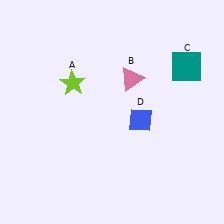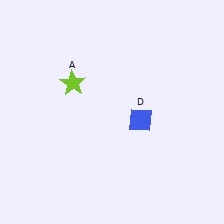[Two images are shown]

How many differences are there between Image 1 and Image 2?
There are 2 differences between the two images.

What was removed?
The teal square (C), the pink triangle (B) were removed in Image 2.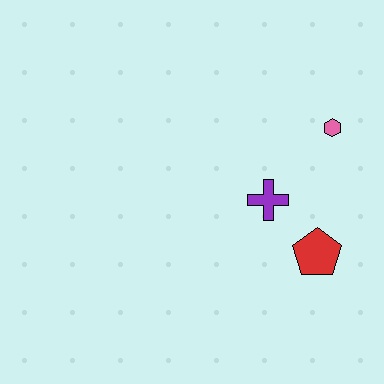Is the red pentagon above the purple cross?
No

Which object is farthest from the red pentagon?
The pink hexagon is farthest from the red pentagon.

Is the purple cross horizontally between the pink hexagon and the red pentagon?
No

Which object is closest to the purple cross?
The red pentagon is closest to the purple cross.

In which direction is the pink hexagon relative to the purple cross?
The pink hexagon is above the purple cross.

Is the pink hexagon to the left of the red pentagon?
No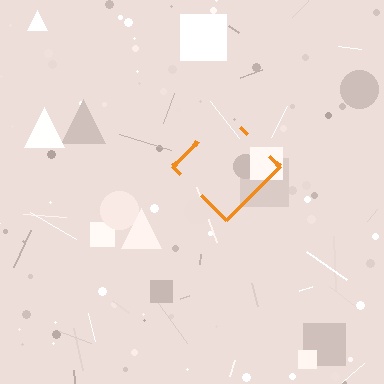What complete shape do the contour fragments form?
The contour fragments form a diamond.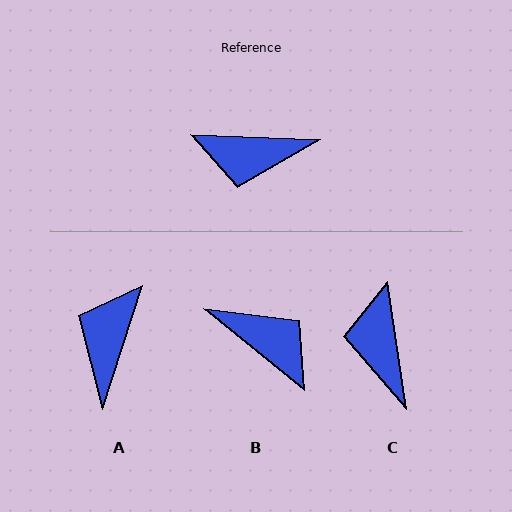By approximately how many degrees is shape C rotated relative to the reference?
Approximately 80 degrees clockwise.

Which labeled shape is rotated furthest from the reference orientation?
B, about 143 degrees away.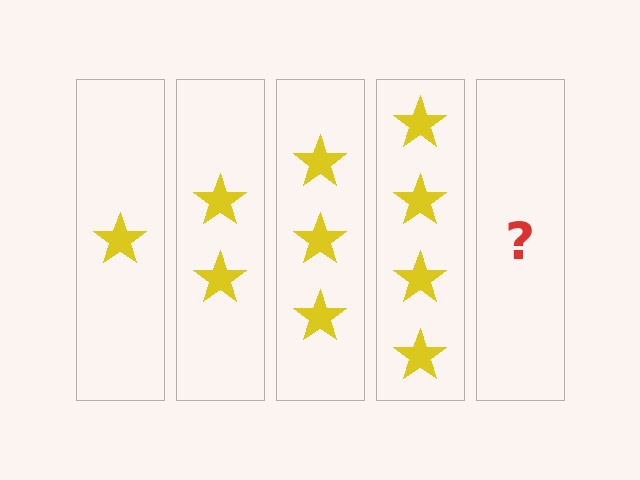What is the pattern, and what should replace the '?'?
The pattern is that each step adds one more star. The '?' should be 5 stars.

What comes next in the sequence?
The next element should be 5 stars.